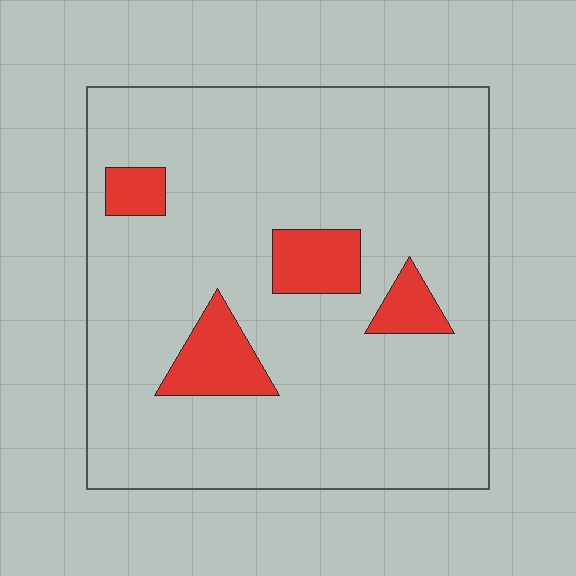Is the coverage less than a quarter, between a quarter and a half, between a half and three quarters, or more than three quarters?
Less than a quarter.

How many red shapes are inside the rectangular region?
4.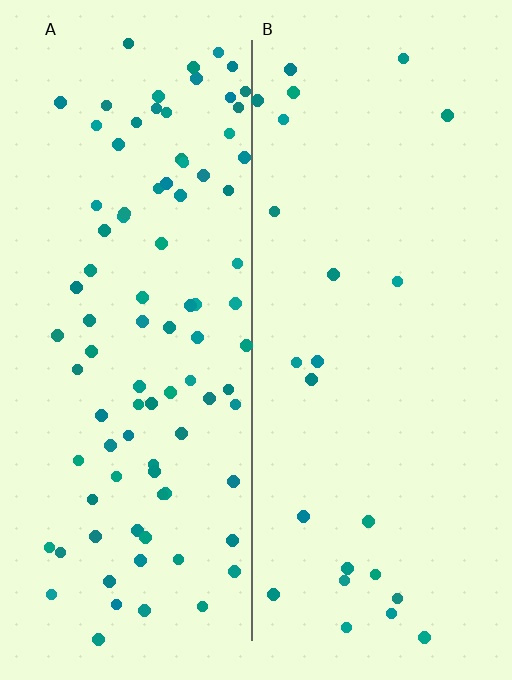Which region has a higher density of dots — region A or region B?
A (the left).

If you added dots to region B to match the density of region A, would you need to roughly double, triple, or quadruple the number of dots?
Approximately quadruple.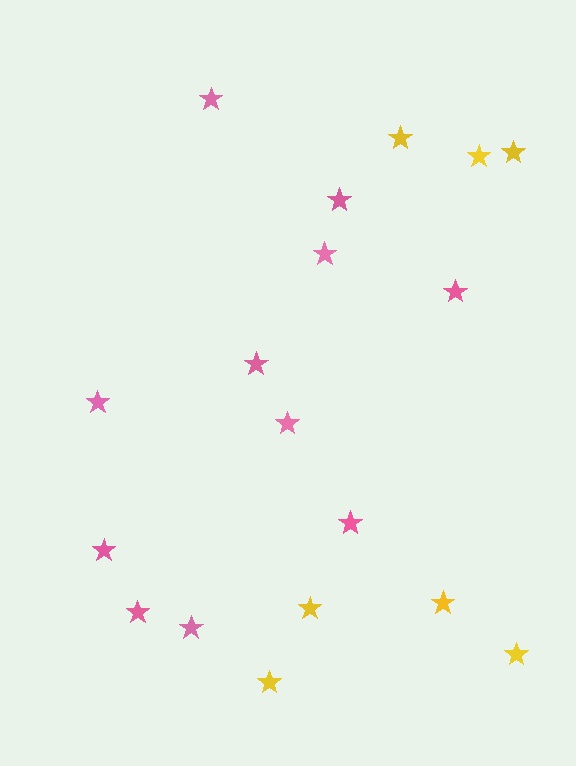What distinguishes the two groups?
There are 2 groups: one group of yellow stars (7) and one group of pink stars (11).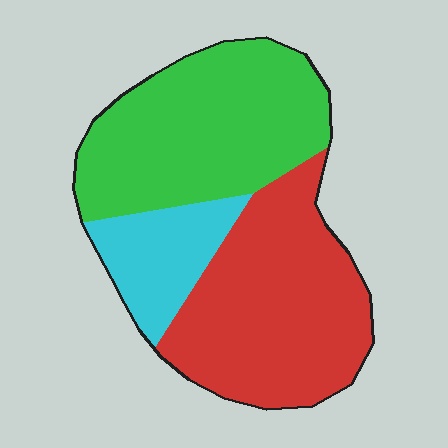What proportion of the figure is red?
Red takes up between a third and a half of the figure.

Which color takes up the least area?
Cyan, at roughly 15%.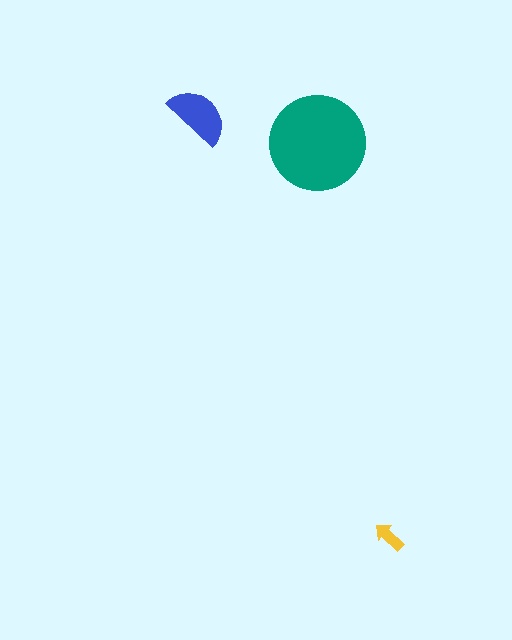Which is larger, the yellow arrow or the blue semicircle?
The blue semicircle.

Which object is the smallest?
The yellow arrow.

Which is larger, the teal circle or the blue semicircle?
The teal circle.